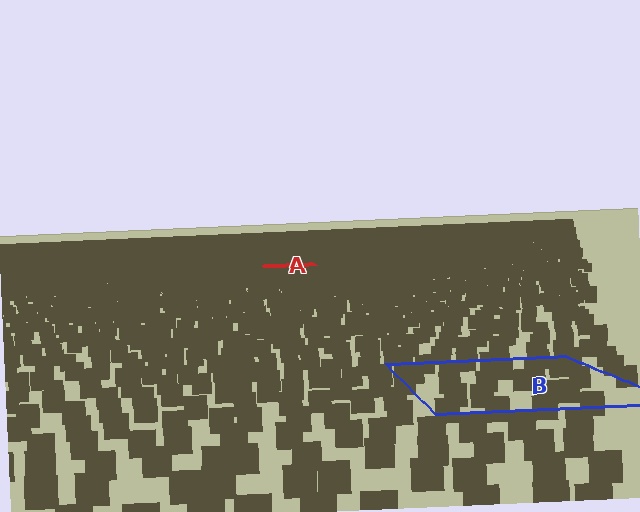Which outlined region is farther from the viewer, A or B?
Region A is farther from the viewer — the texture elements inside it appear smaller and more densely packed.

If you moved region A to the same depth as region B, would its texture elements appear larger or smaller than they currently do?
They would appear larger. At a closer depth, the same texture elements are projected at a bigger on-screen size.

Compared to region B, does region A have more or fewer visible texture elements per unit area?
Region A has more texture elements per unit area — they are packed more densely because it is farther away.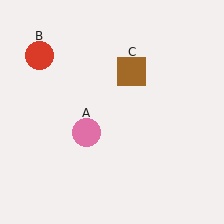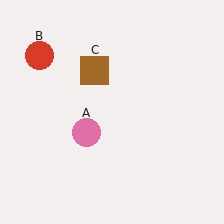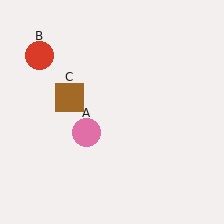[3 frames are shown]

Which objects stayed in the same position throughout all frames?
Pink circle (object A) and red circle (object B) remained stationary.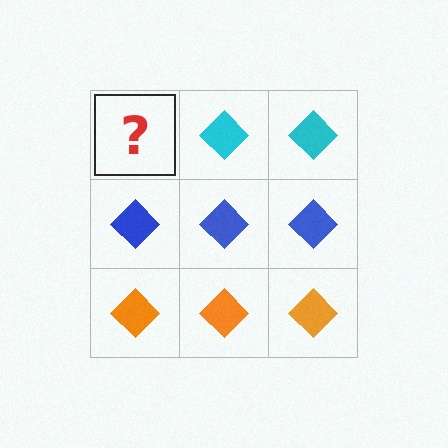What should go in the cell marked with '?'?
The missing cell should contain a cyan diamond.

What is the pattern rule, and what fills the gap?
The rule is that each row has a consistent color. The gap should be filled with a cyan diamond.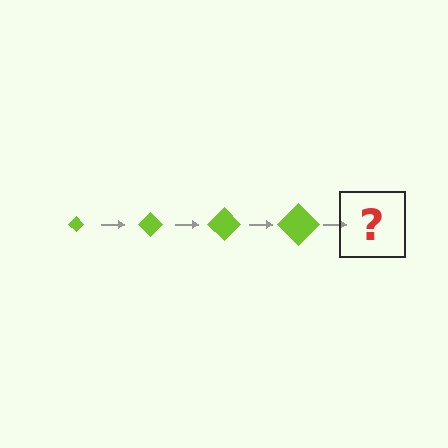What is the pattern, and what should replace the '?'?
The pattern is that the diamond gets progressively larger each step. The '?' should be a lime diamond, larger than the previous one.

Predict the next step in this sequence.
The next step is a lime diamond, larger than the previous one.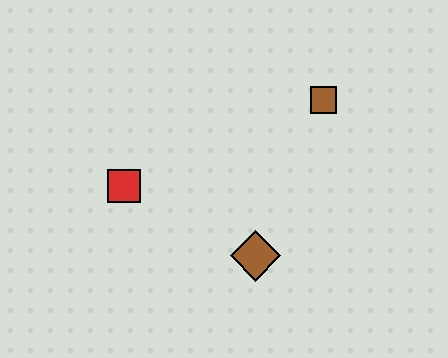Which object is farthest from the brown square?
The red square is farthest from the brown square.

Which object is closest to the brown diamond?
The red square is closest to the brown diamond.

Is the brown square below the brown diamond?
No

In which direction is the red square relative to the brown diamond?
The red square is to the left of the brown diamond.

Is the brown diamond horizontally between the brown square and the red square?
Yes